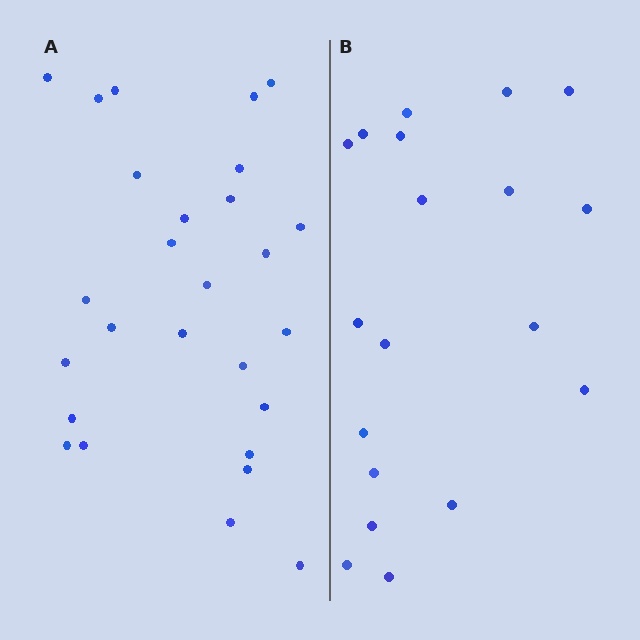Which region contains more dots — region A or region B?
Region A (the left region) has more dots.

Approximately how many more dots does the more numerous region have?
Region A has roughly 8 or so more dots than region B.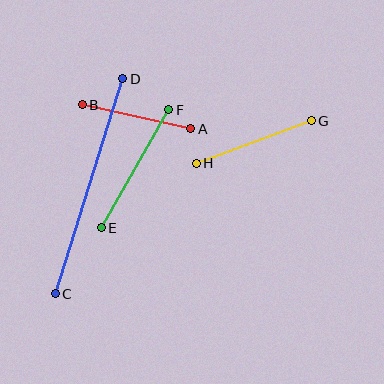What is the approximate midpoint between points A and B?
The midpoint is at approximately (137, 117) pixels.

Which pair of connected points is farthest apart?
Points C and D are farthest apart.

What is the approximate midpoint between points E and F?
The midpoint is at approximately (135, 169) pixels.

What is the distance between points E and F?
The distance is approximately 136 pixels.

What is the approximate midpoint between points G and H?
The midpoint is at approximately (254, 142) pixels.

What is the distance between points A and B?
The distance is approximately 111 pixels.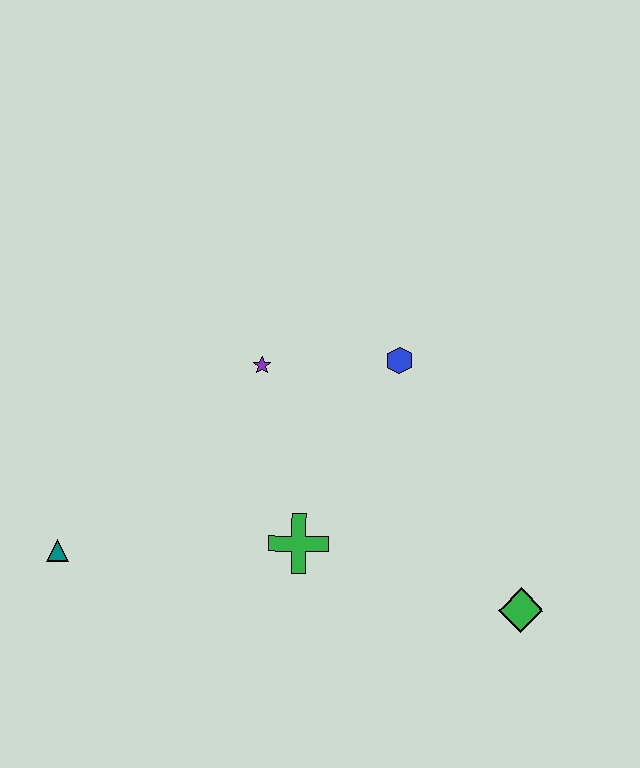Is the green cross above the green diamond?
Yes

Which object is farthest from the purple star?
The green diamond is farthest from the purple star.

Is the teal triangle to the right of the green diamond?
No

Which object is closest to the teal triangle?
The green cross is closest to the teal triangle.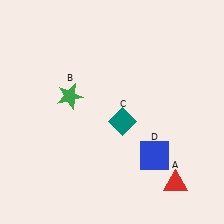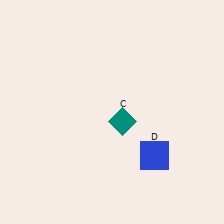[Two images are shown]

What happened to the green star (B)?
The green star (B) was removed in Image 2. It was in the top-left area of Image 1.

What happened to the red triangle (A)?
The red triangle (A) was removed in Image 2. It was in the bottom-right area of Image 1.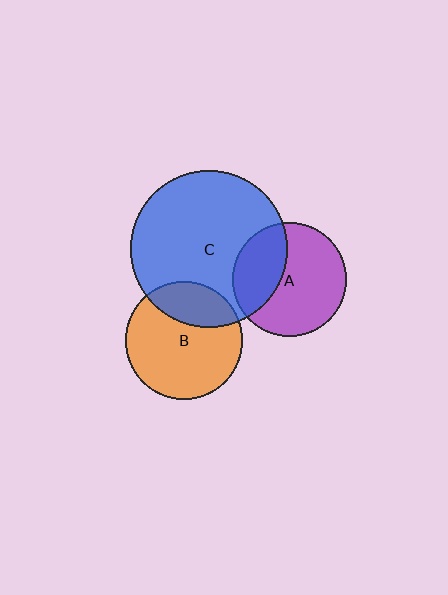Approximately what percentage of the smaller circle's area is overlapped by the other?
Approximately 25%.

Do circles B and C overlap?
Yes.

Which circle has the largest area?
Circle C (blue).